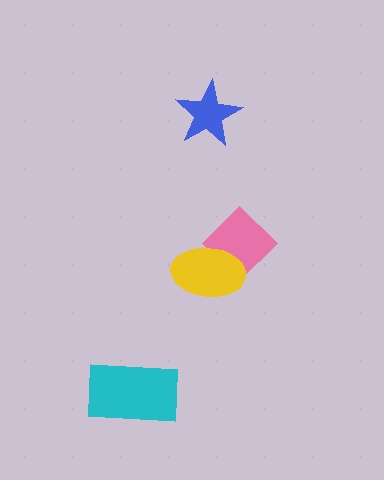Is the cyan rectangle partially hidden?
No, no other shape covers it.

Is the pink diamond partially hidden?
Yes, it is partially covered by another shape.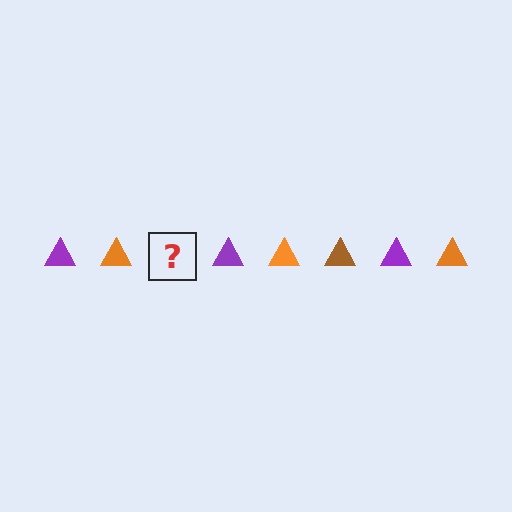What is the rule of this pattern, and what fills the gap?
The rule is that the pattern cycles through purple, orange, brown triangles. The gap should be filled with a brown triangle.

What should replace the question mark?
The question mark should be replaced with a brown triangle.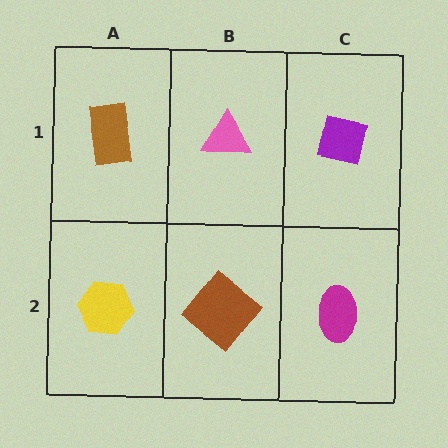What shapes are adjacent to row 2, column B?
A pink triangle (row 1, column B), a yellow hexagon (row 2, column A), a magenta ellipse (row 2, column C).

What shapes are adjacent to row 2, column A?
A brown rectangle (row 1, column A), a brown diamond (row 2, column B).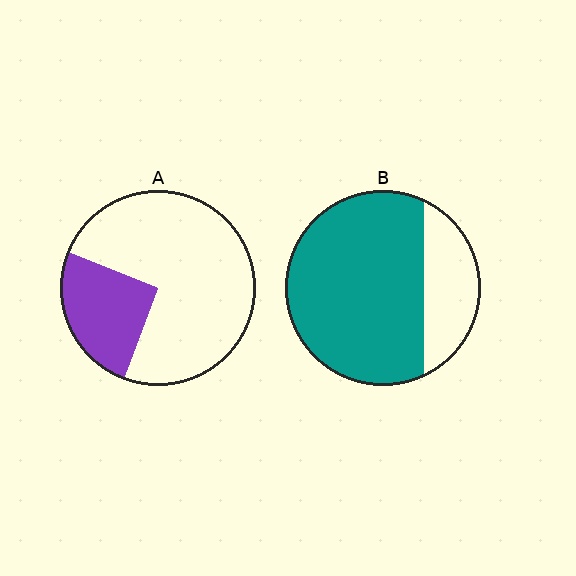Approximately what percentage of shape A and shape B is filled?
A is approximately 25% and B is approximately 75%.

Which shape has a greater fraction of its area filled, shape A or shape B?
Shape B.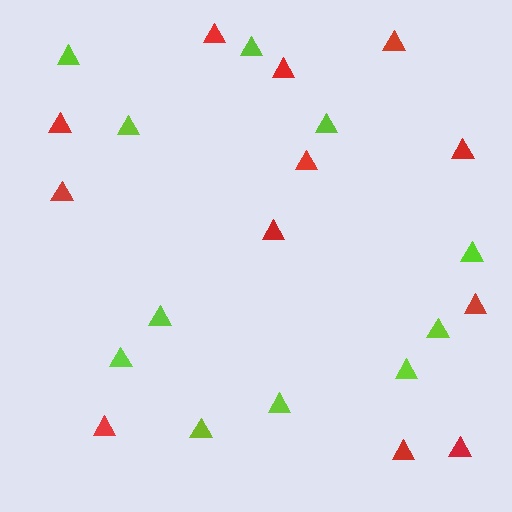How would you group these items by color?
There are 2 groups: one group of red triangles (12) and one group of lime triangles (11).